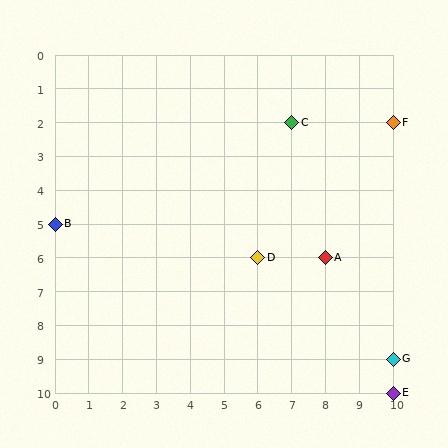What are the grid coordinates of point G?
Point G is at grid coordinates (10, 9).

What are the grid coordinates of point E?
Point E is at grid coordinates (10, 10).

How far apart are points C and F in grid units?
Points C and F are 3 columns apart.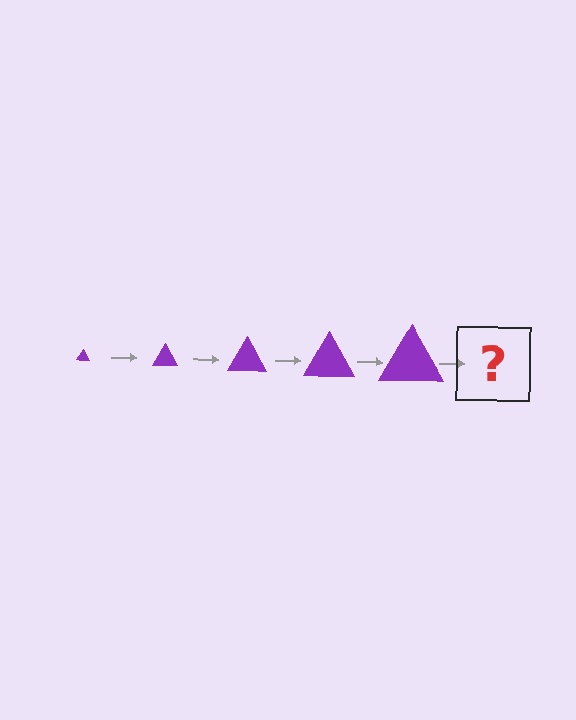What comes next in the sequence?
The next element should be a purple triangle, larger than the previous one.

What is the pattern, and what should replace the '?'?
The pattern is that the triangle gets progressively larger each step. The '?' should be a purple triangle, larger than the previous one.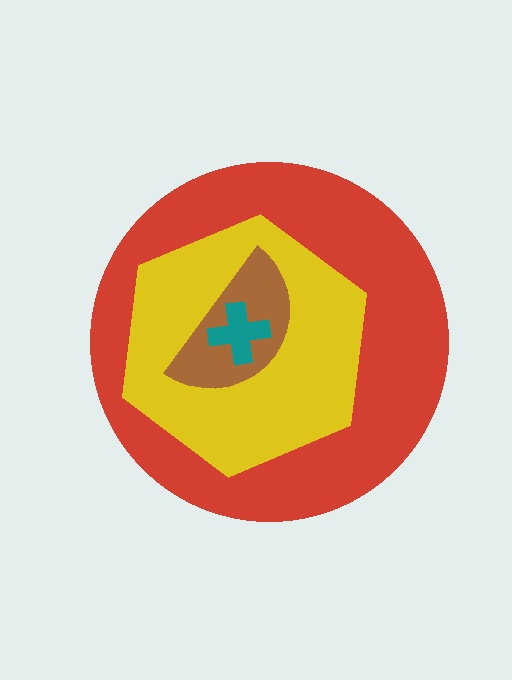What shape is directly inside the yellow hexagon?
The brown semicircle.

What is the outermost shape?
The red circle.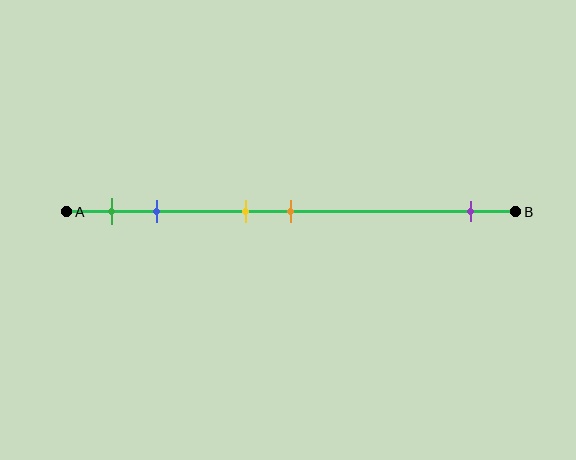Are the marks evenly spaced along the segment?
No, the marks are not evenly spaced.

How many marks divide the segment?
There are 5 marks dividing the segment.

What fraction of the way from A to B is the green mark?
The green mark is approximately 10% (0.1) of the way from A to B.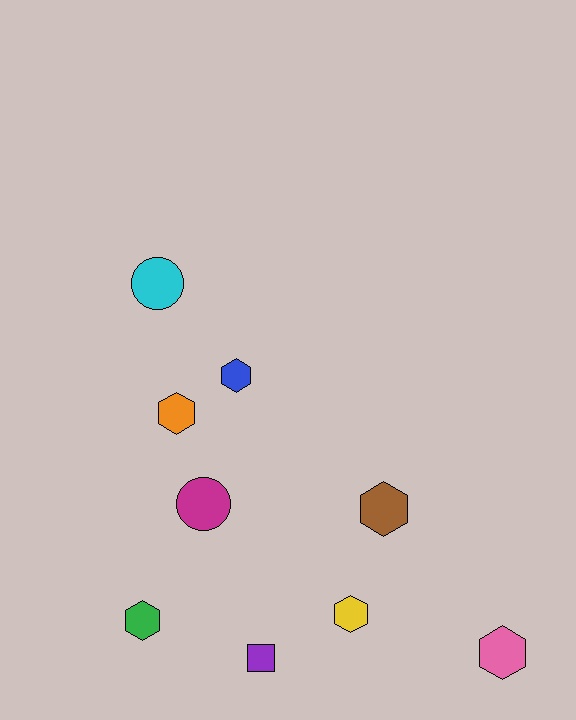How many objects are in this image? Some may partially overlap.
There are 9 objects.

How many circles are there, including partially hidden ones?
There are 2 circles.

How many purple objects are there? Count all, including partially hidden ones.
There is 1 purple object.